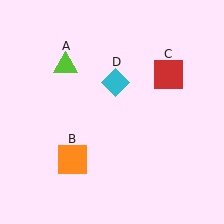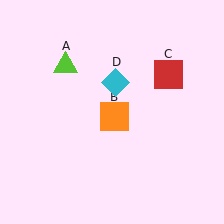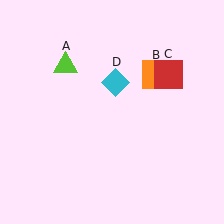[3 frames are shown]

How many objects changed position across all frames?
1 object changed position: orange square (object B).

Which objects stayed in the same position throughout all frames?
Lime triangle (object A) and red square (object C) and cyan diamond (object D) remained stationary.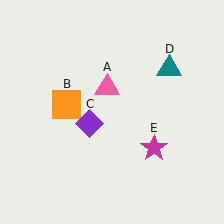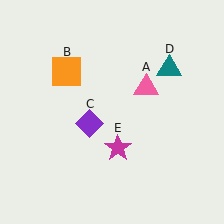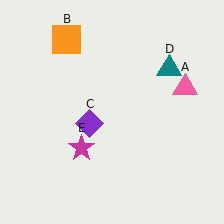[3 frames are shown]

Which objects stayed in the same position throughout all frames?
Purple diamond (object C) and teal triangle (object D) remained stationary.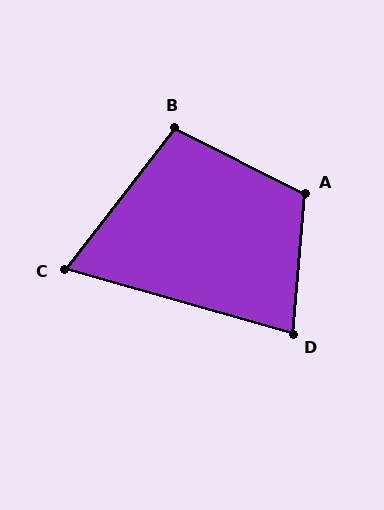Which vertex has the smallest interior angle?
C, at approximately 68 degrees.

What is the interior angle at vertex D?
Approximately 79 degrees (acute).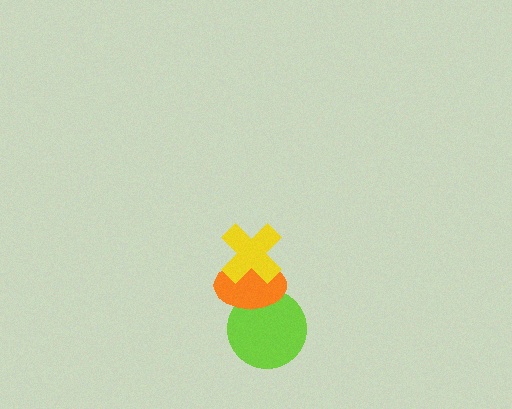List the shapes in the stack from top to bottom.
From top to bottom: the yellow cross, the orange ellipse, the lime circle.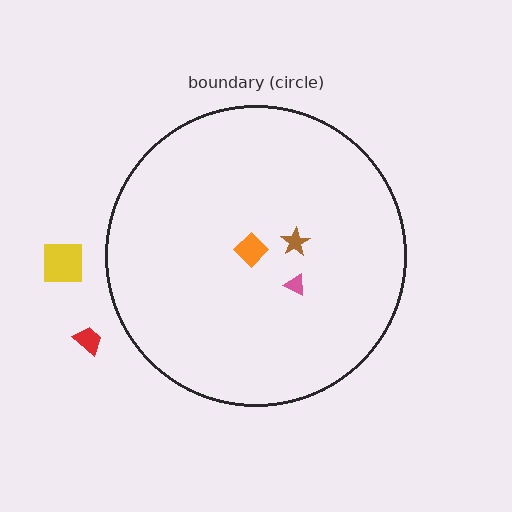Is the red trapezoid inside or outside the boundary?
Outside.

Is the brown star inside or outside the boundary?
Inside.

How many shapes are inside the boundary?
3 inside, 2 outside.